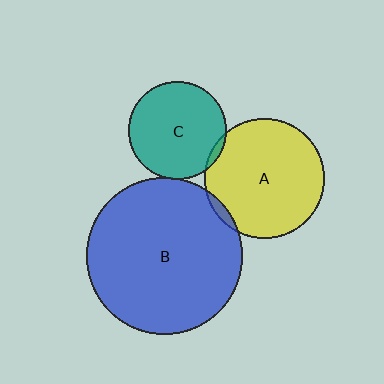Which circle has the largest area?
Circle B (blue).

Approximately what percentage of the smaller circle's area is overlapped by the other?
Approximately 5%.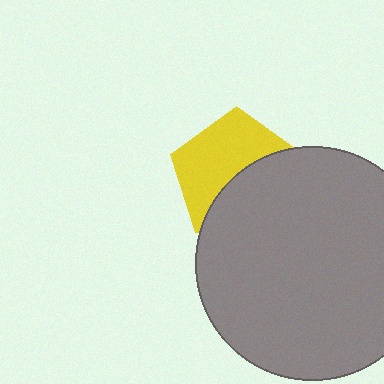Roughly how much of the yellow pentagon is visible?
About half of it is visible (roughly 53%).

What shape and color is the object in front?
The object in front is a gray circle.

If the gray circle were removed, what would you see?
You would see the complete yellow pentagon.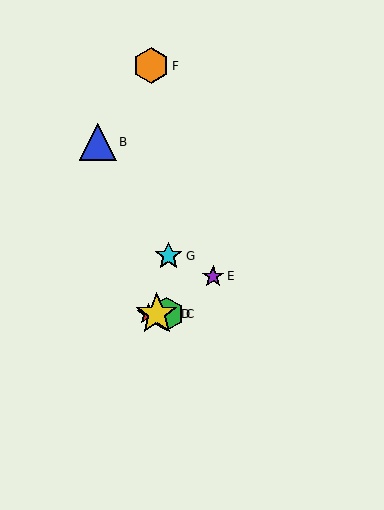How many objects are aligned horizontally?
3 objects (A, C, D) are aligned horizontally.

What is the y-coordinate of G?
Object G is at y≈256.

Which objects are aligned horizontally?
Objects A, C, D are aligned horizontally.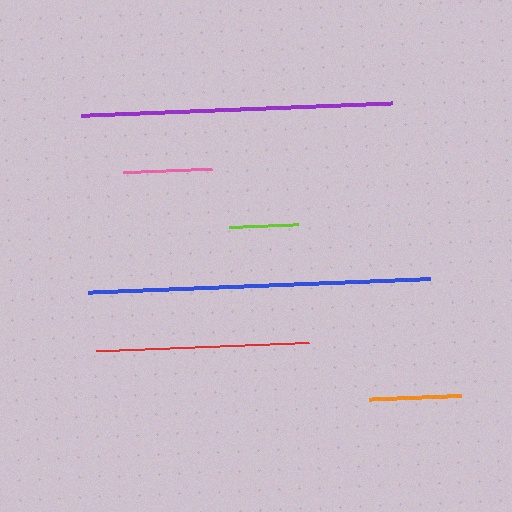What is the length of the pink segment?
The pink segment is approximately 89 pixels long.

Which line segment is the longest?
The blue line is the longest at approximately 342 pixels.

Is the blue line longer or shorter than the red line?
The blue line is longer than the red line.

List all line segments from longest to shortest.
From longest to shortest: blue, purple, red, orange, pink, lime.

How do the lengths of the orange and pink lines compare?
The orange and pink lines are approximately the same length.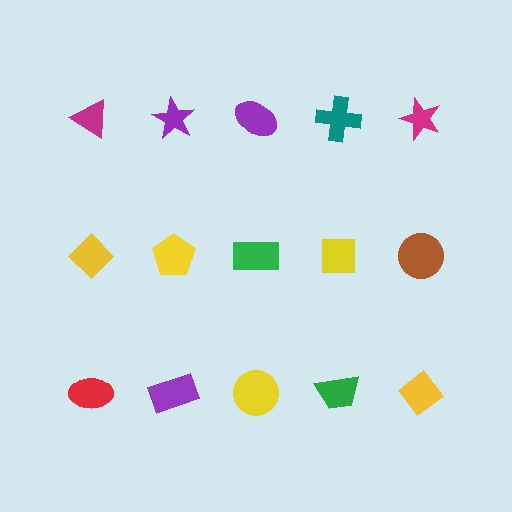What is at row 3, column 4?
A green trapezoid.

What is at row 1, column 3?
A purple ellipse.